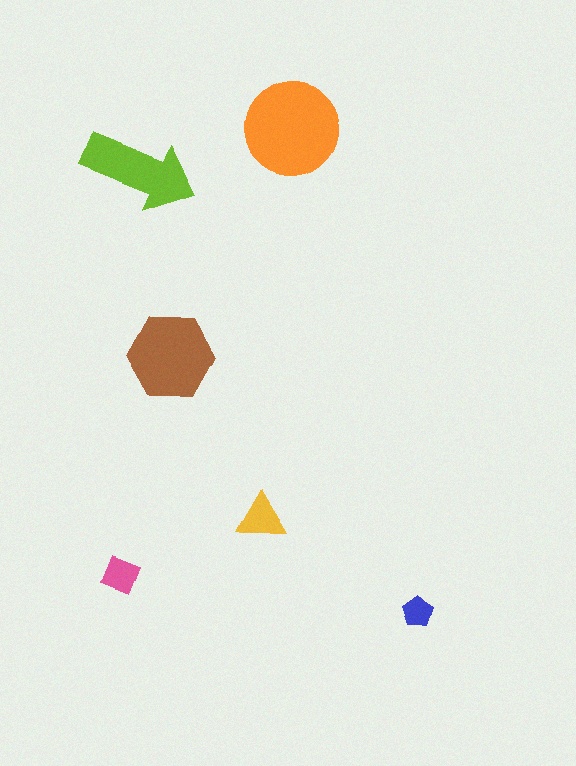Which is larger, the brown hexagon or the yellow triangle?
The brown hexagon.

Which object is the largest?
The orange circle.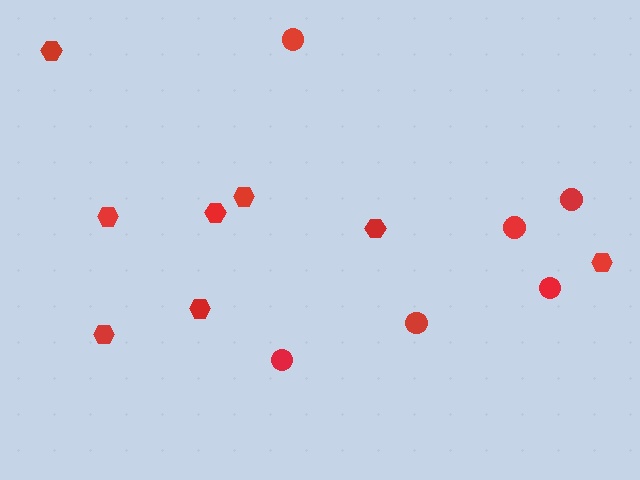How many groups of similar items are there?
There are 2 groups: one group of hexagons (8) and one group of circles (6).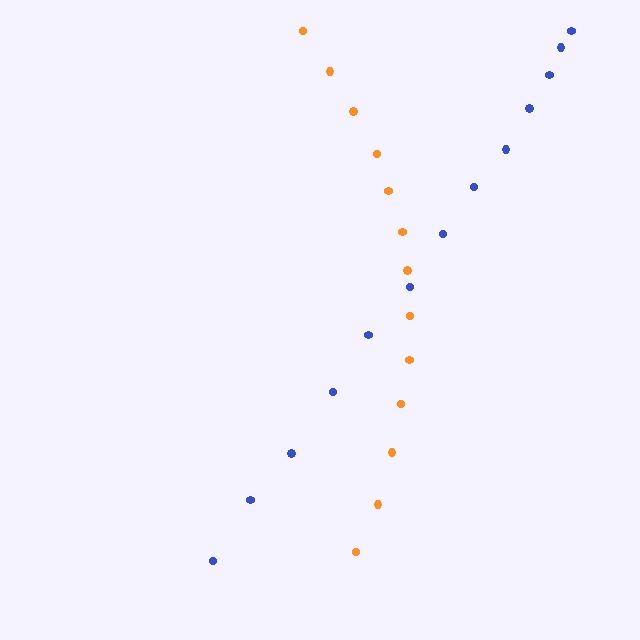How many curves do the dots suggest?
There are 2 distinct paths.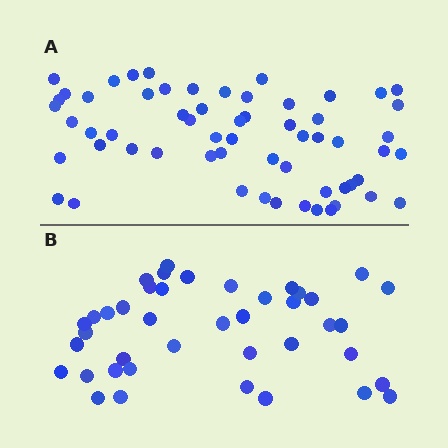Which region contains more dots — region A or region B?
Region A (the top region) has more dots.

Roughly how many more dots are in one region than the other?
Region A has approximately 20 more dots than region B.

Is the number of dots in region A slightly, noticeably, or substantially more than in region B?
Region A has substantially more. The ratio is roughly 1.5 to 1.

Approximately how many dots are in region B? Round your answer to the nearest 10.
About 40 dots. (The exact count is 41, which rounds to 40.)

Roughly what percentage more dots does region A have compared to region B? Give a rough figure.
About 45% more.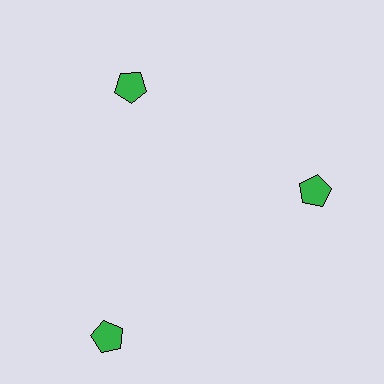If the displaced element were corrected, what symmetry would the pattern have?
It would have 3-fold rotational symmetry — the pattern would map onto itself every 120 degrees.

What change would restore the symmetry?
The symmetry would be restored by moving it inward, back onto the ring so that all 3 pentagons sit at equal angles and equal distance from the center.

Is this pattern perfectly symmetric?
No. The 3 green pentagons are arranged in a ring, but one element near the 7 o'clock position is pushed outward from the center, breaking the 3-fold rotational symmetry.